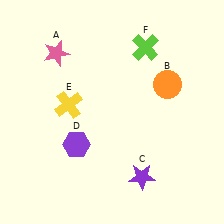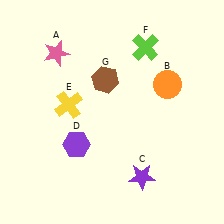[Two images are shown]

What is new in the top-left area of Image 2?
A brown hexagon (G) was added in the top-left area of Image 2.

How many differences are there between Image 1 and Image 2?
There is 1 difference between the two images.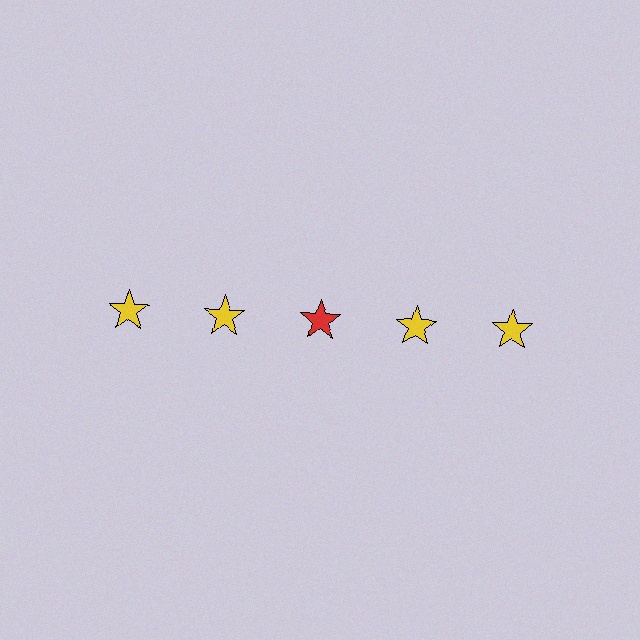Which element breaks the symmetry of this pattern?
The red star in the top row, center column breaks the symmetry. All other shapes are yellow stars.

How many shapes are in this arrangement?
There are 5 shapes arranged in a grid pattern.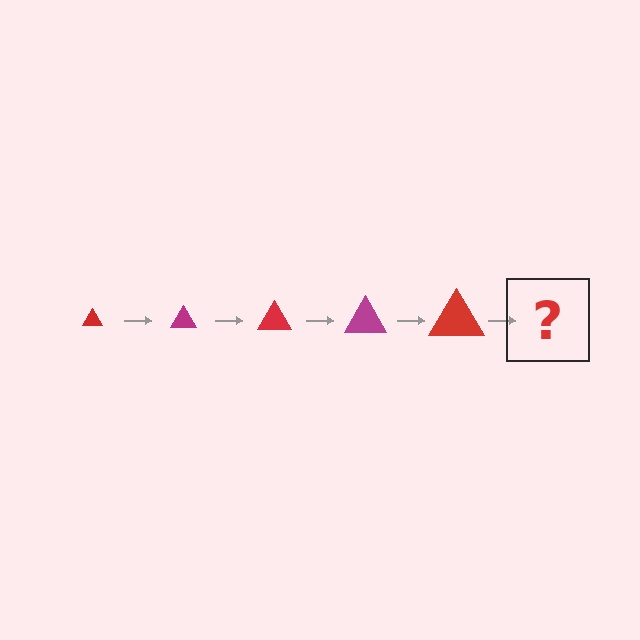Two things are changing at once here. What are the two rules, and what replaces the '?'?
The two rules are that the triangle grows larger each step and the color cycles through red and magenta. The '?' should be a magenta triangle, larger than the previous one.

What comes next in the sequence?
The next element should be a magenta triangle, larger than the previous one.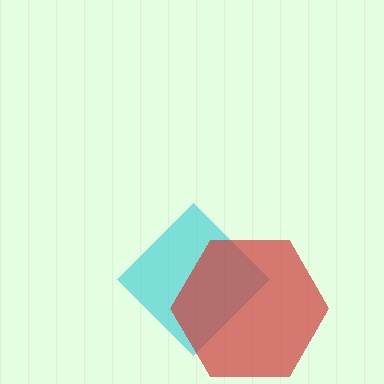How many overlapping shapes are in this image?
There are 2 overlapping shapes in the image.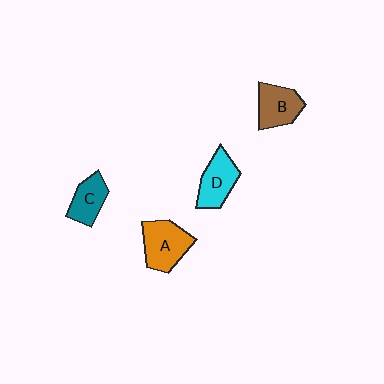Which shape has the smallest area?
Shape C (teal).